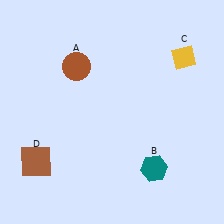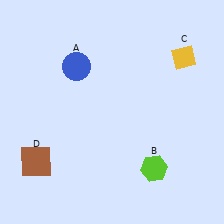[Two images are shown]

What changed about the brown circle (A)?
In Image 1, A is brown. In Image 2, it changed to blue.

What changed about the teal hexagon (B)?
In Image 1, B is teal. In Image 2, it changed to lime.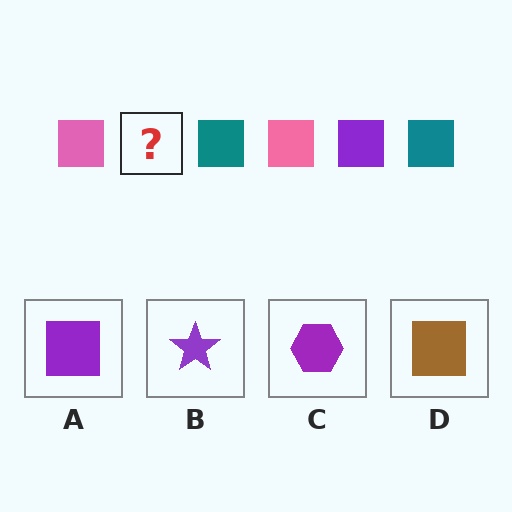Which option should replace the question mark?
Option A.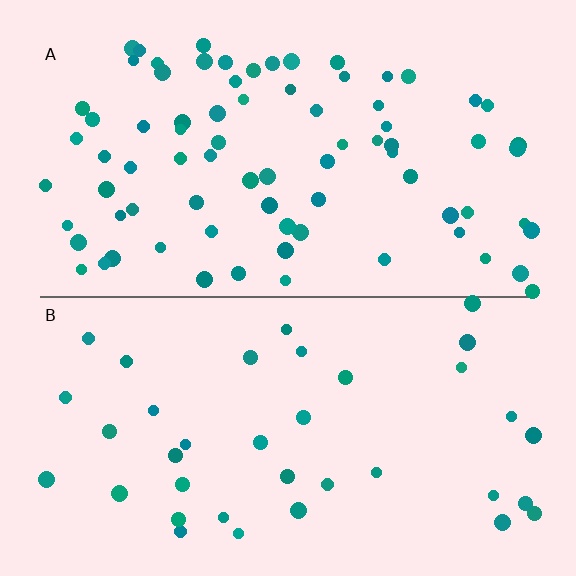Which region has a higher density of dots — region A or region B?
A (the top).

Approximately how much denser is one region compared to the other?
Approximately 2.1× — region A over region B.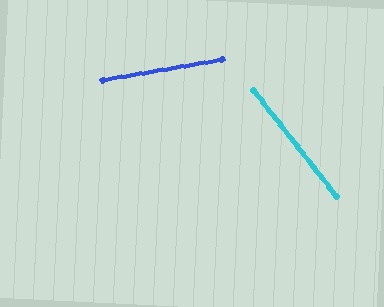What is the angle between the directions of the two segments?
Approximately 62 degrees.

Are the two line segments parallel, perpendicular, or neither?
Neither parallel nor perpendicular — they differ by about 62°.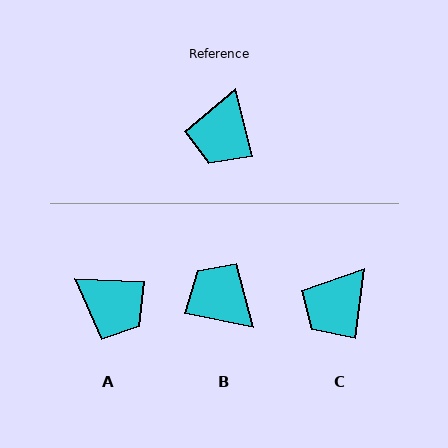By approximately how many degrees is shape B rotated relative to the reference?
Approximately 116 degrees clockwise.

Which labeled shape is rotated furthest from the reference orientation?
B, about 116 degrees away.